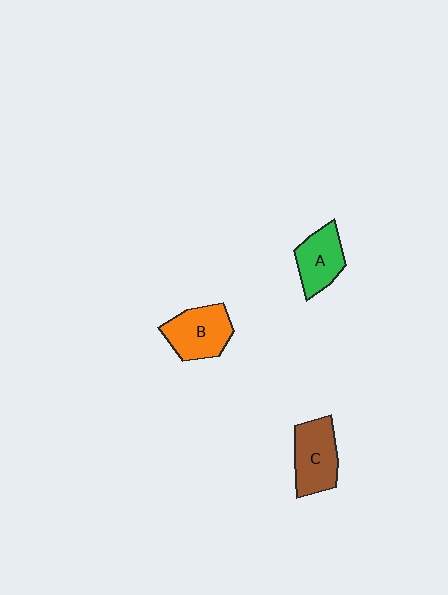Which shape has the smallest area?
Shape A (green).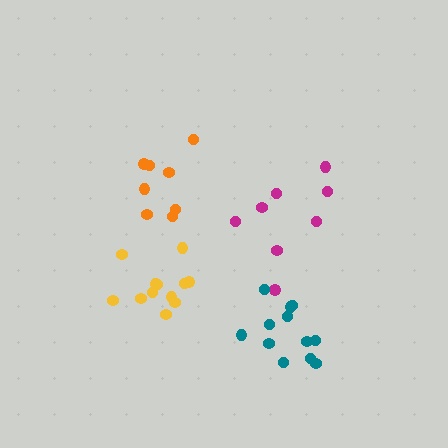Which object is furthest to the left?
The yellow cluster is leftmost.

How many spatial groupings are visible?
There are 4 spatial groupings.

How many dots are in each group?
Group 1: 8 dots, Group 2: 12 dots, Group 3: 8 dots, Group 4: 12 dots (40 total).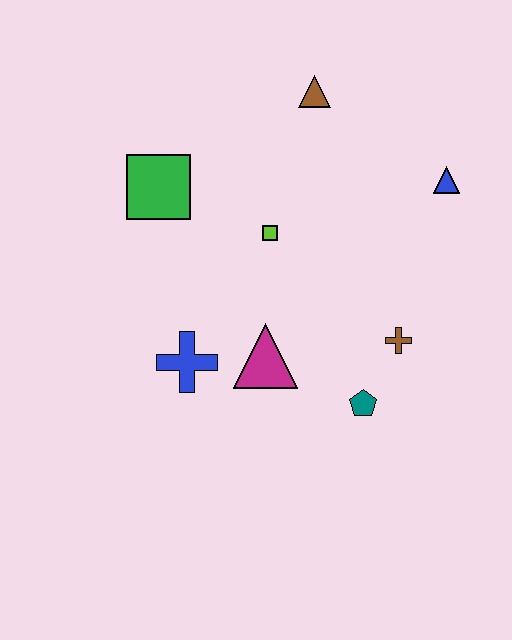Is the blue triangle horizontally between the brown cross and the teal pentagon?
No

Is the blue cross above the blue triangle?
No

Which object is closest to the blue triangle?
The brown triangle is closest to the blue triangle.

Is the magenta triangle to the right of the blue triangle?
No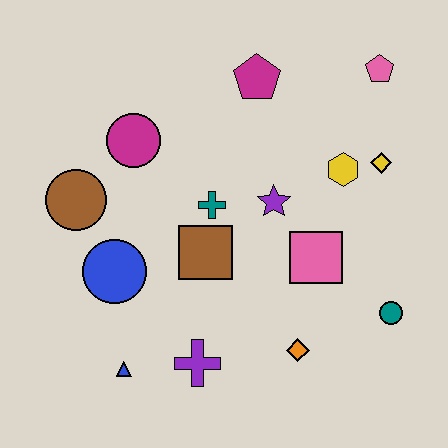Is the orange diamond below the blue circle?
Yes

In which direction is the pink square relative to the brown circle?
The pink square is to the right of the brown circle.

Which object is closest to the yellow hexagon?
The yellow diamond is closest to the yellow hexagon.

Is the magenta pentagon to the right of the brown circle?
Yes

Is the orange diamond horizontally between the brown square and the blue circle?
No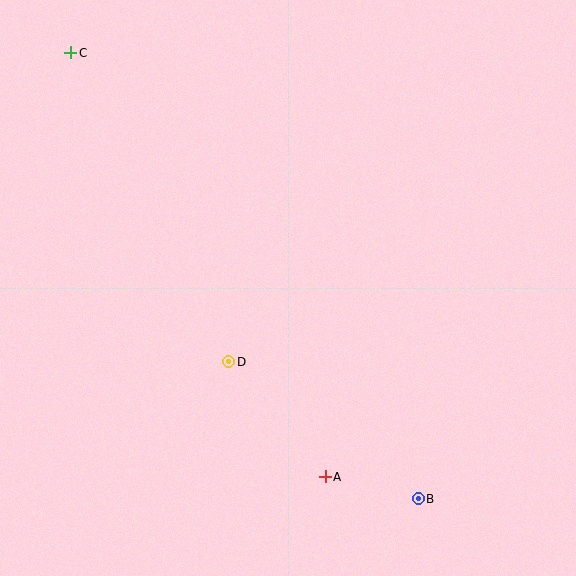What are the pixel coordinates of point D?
Point D is at (229, 362).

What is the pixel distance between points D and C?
The distance between D and C is 347 pixels.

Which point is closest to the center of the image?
Point D at (229, 362) is closest to the center.